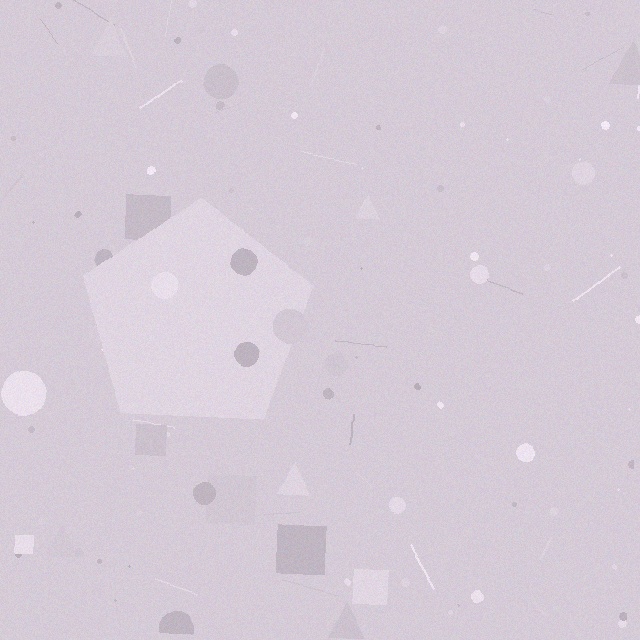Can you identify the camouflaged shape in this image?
The camouflaged shape is a pentagon.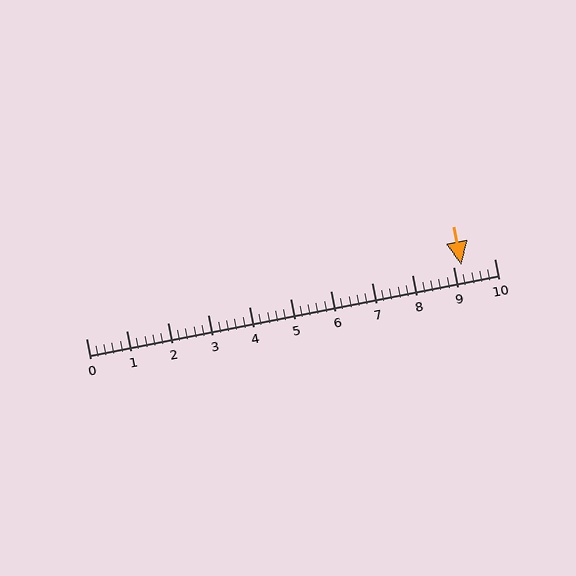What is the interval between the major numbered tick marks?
The major tick marks are spaced 1 units apart.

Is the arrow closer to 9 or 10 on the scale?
The arrow is closer to 9.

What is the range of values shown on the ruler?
The ruler shows values from 0 to 10.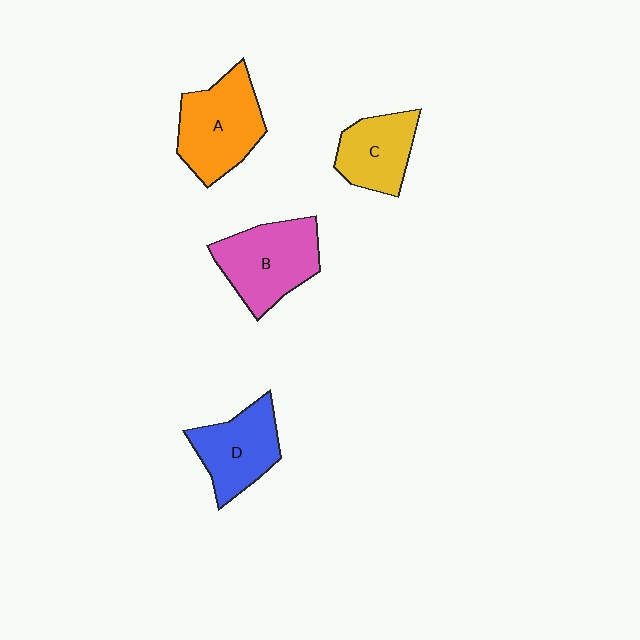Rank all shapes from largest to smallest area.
From largest to smallest: A (orange), B (pink), D (blue), C (yellow).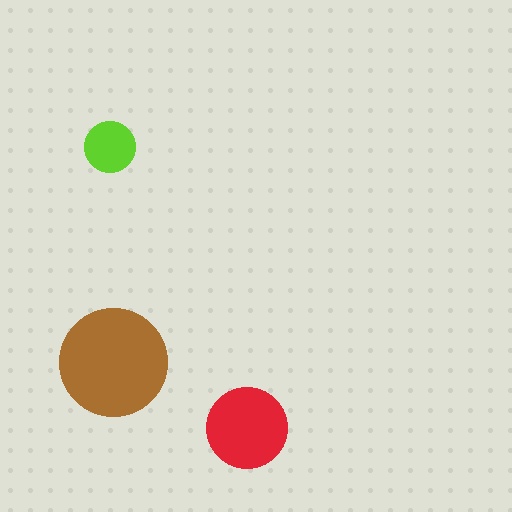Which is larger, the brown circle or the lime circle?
The brown one.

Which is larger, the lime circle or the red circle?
The red one.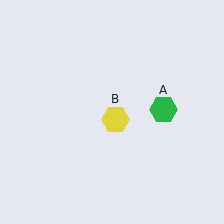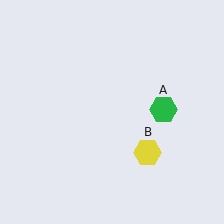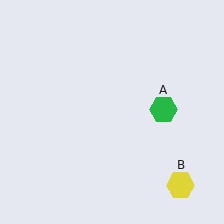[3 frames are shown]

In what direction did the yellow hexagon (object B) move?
The yellow hexagon (object B) moved down and to the right.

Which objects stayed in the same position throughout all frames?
Green hexagon (object A) remained stationary.